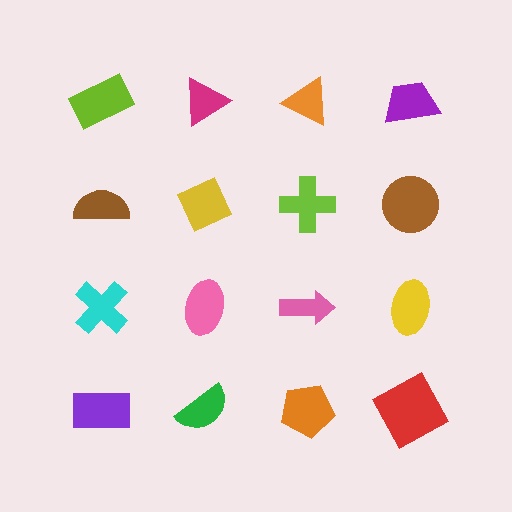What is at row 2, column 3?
A lime cross.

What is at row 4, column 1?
A purple rectangle.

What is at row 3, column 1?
A cyan cross.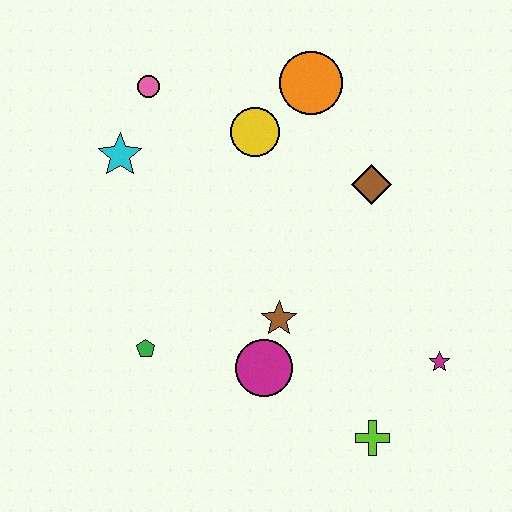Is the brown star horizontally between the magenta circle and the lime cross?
Yes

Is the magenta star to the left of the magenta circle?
No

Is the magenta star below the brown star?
Yes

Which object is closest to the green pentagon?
The magenta circle is closest to the green pentagon.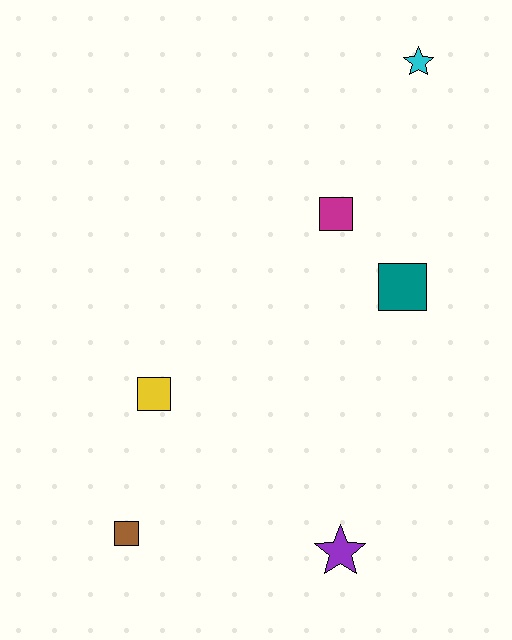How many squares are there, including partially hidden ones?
There are 4 squares.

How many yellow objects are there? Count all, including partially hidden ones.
There is 1 yellow object.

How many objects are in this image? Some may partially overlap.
There are 6 objects.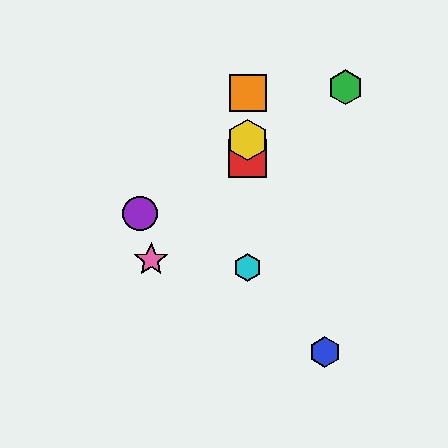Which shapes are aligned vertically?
The red square, the yellow hexagon, the orange square, the cyan hexagon are aligned vertically.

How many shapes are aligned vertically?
4 shapes (the red square, the yellow hexagon, the orange square, the cyan hexagon) are aligned vertically.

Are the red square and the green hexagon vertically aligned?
No, the red square is at x≈248 and the green hexagon is at x≈345.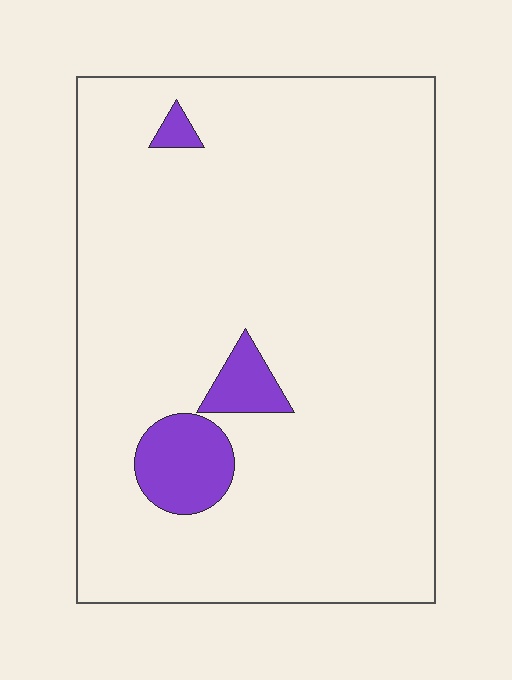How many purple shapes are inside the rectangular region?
3.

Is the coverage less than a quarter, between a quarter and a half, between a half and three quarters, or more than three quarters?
Less than a quarter.